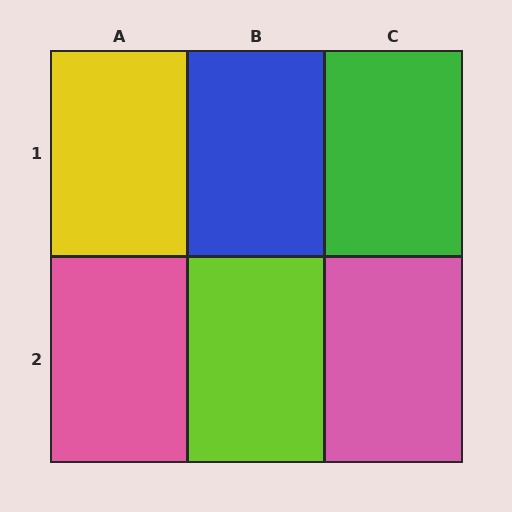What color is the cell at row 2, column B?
Lime.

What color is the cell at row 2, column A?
Pink.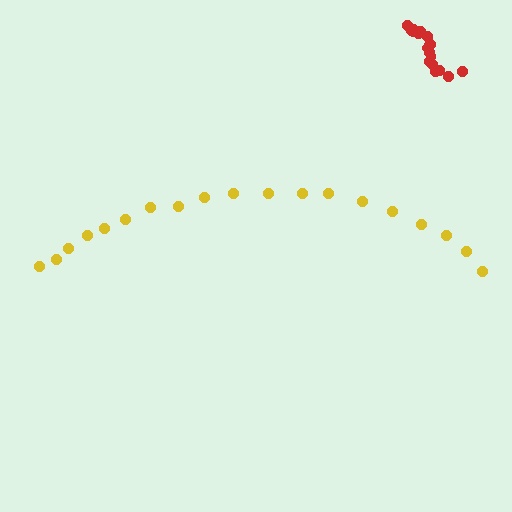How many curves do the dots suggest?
There are 2 distinct paths.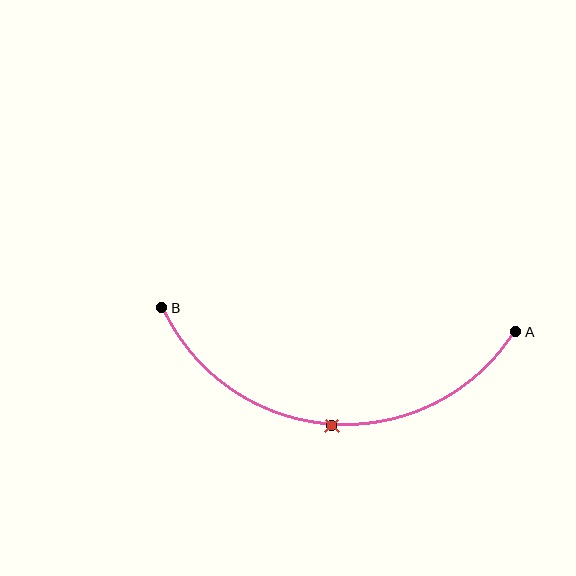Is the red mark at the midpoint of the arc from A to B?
Yes. The red mark lies on the arc at equal arc-length from both A and B — it is the arc midpoint.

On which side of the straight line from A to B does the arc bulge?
The arc bulges below the straight line connecting A and B.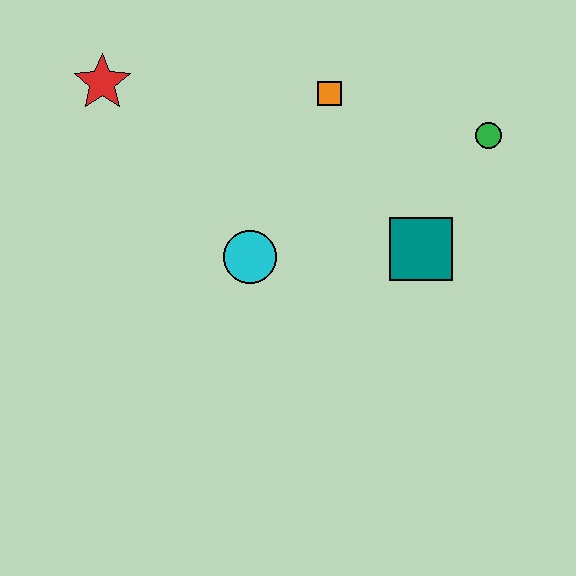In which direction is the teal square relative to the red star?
The teal square is to the right of the red star.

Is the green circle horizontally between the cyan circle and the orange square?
No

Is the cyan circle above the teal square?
No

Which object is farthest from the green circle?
The red star is farthest from the green circle.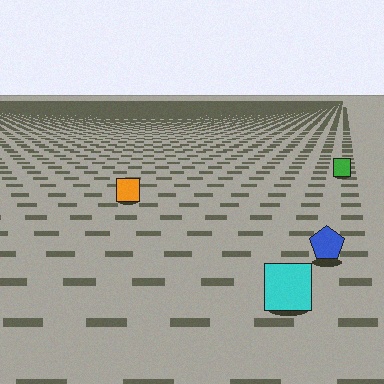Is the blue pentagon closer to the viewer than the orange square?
Yes. The blue pentagon is closer — you can tell from the texture gradient: the ground texture is coarser near it.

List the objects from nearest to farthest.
From nearest to farthest: the cyan square, the blue pentagon, the orange square, the green square.